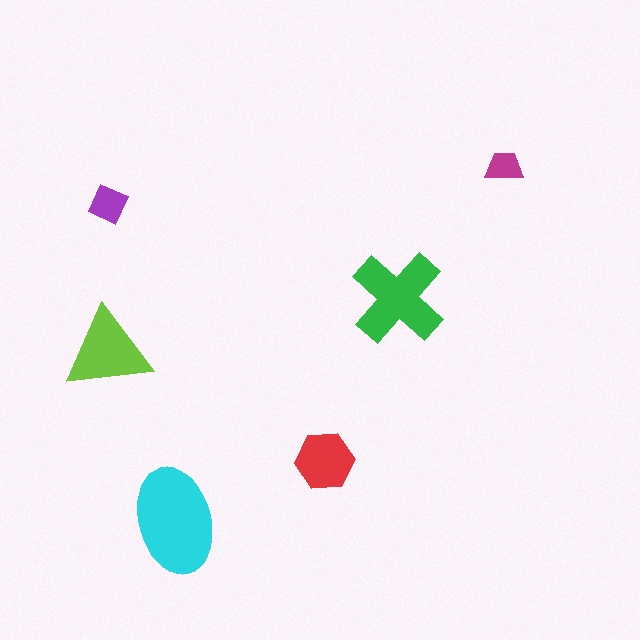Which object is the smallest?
The magenta trapezoid.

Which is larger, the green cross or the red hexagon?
The green cross.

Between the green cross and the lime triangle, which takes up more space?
The green cross.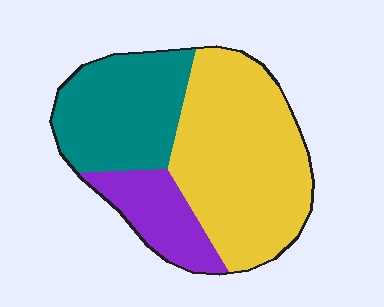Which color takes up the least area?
Purple, at roughly 15%.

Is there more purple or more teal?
Teal.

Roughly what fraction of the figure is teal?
Teal takes up about one third (1/3) of the figure.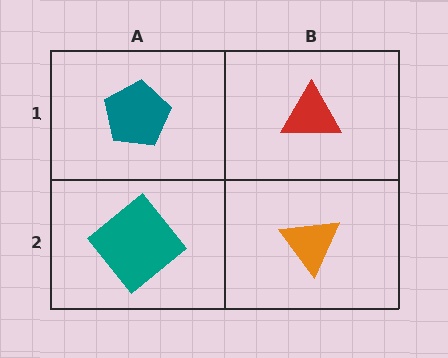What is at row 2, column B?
An orange triangle.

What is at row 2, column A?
A teal diamond.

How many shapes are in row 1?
2 shapes.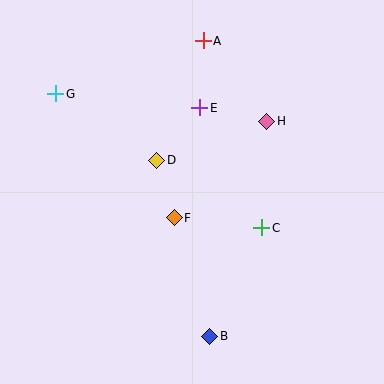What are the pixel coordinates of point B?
Point B is at (210, 336).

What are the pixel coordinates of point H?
Point H is at (267, 121).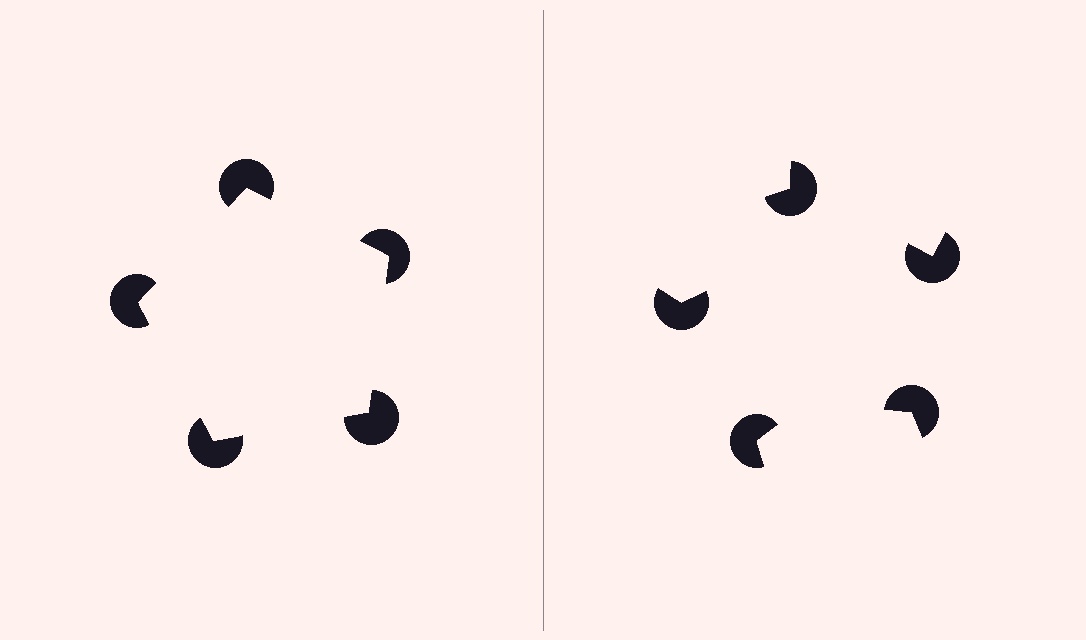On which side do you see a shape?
An illusory pentagon appears on the left side. On the right side the wedge cuts are rotated, so no coherent shape forms.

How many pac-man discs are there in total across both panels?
10 — 5 on each side.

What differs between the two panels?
The pac-man discs are positioned identically on both sides; only the wedge orientations differ. On the left they align to a pentagon; on the right they are misaligned.